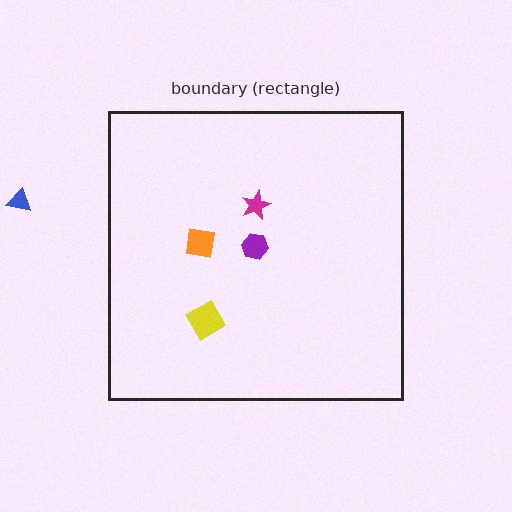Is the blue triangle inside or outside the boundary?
Outside.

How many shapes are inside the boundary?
4 inside, 1 outside.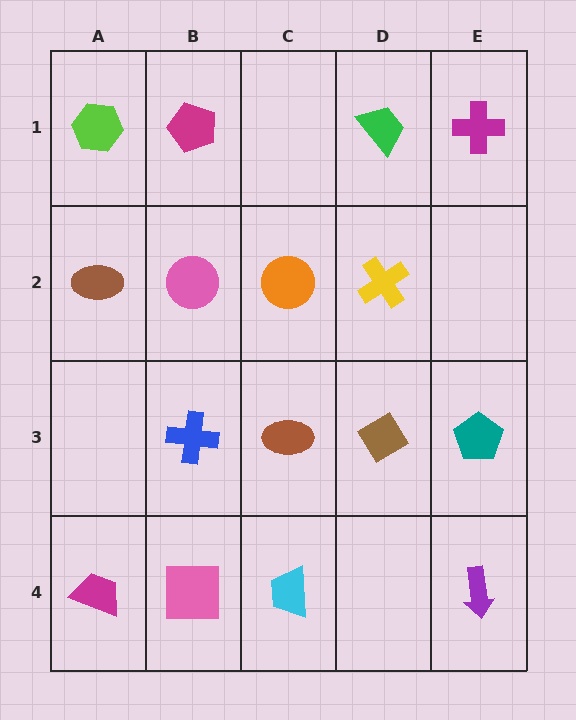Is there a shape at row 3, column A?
No, that cell is empty.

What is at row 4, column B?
A pink square.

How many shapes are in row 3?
4 shapes.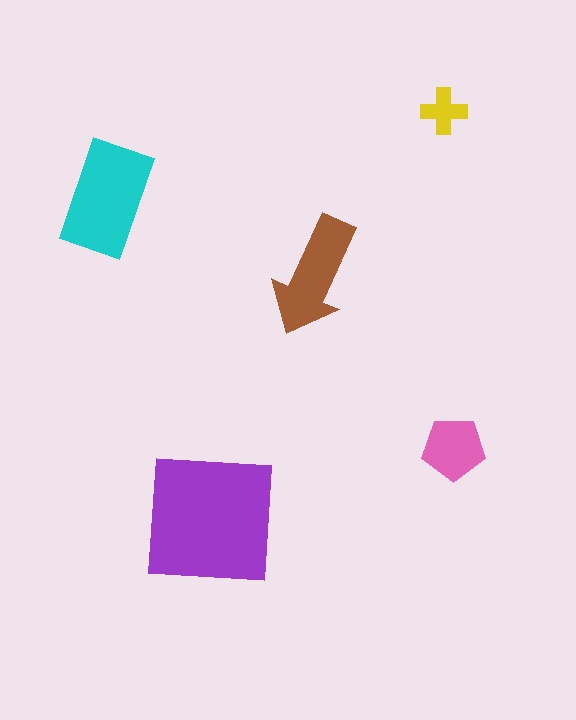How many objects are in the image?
There are 5 objects in the image.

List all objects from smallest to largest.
The yellow cross, the pink pentagon, the brown arrow, the cyan rectangle, the purple square.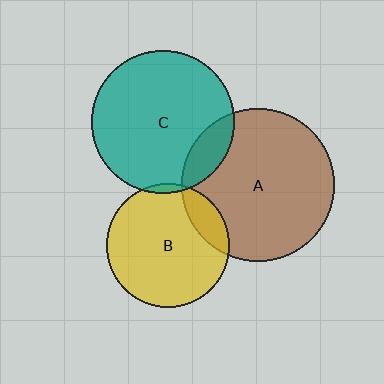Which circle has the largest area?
Circle A (brown).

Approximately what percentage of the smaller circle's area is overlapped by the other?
Approximately 15%.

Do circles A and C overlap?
Yes.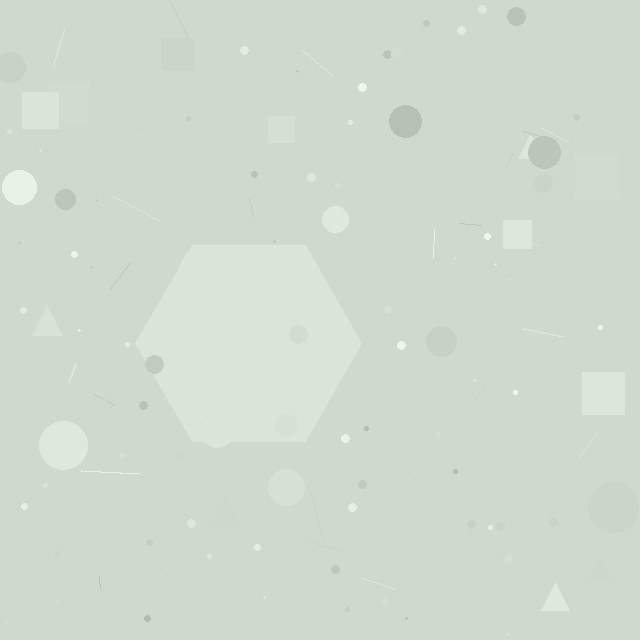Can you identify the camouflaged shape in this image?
The camouflaged shape is a hexagon.